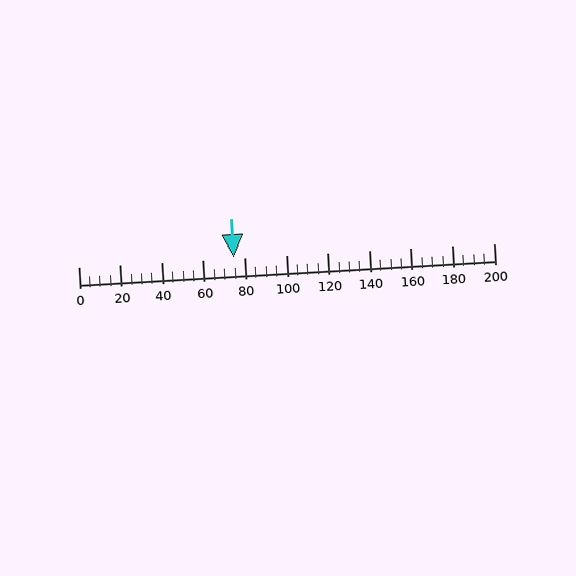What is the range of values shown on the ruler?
The ruler shows values from 0 to 200.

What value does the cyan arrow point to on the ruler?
The cyan arrow points to approximately 75.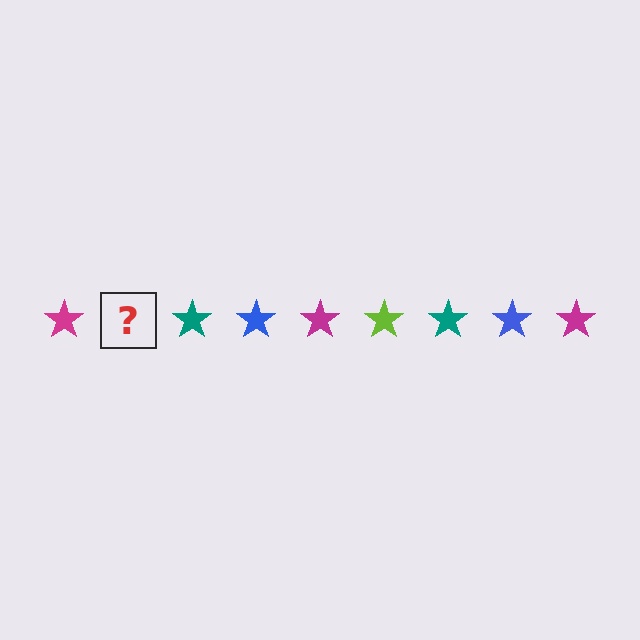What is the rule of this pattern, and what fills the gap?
The rule is that the pattern cycles through magenta, lime, teal, blue stars. The gap should be filled with a lime star.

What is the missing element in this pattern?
The missing element is a lime star.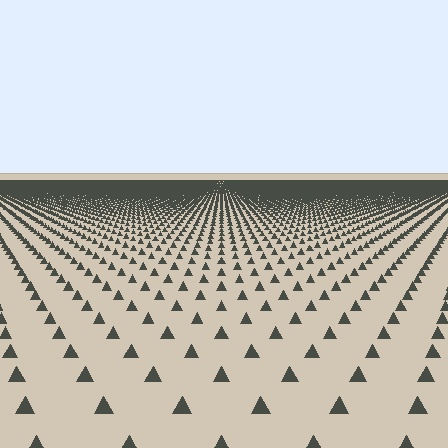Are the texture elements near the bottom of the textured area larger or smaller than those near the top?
Larger. Near the bottom, elements are closer to the viewer and appear at a bigger on-screen size.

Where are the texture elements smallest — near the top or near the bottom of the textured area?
Near the top.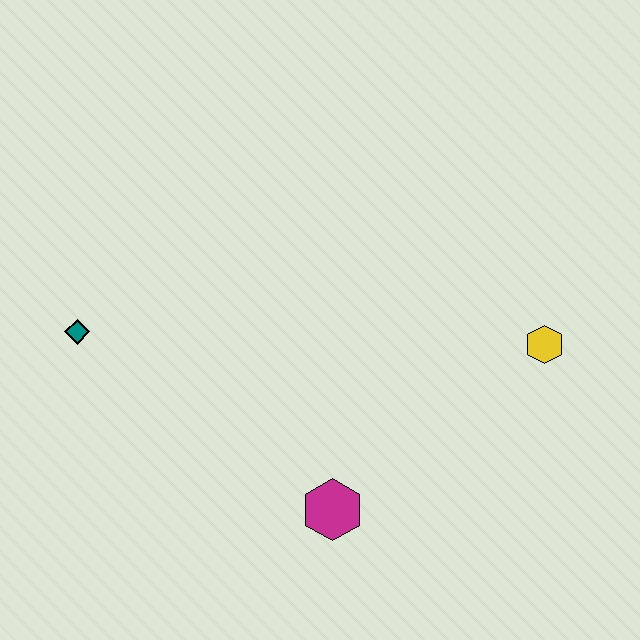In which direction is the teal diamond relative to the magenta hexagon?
The teal diamond is to the left of the magenta hexagon.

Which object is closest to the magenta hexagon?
The yellow hexagon is closest to the magenta hexagon.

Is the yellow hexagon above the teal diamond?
No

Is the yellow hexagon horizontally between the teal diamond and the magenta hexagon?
No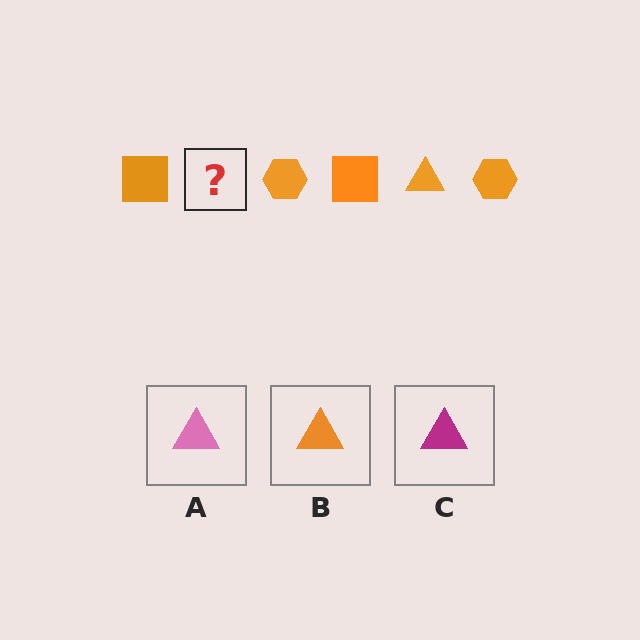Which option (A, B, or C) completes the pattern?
B.